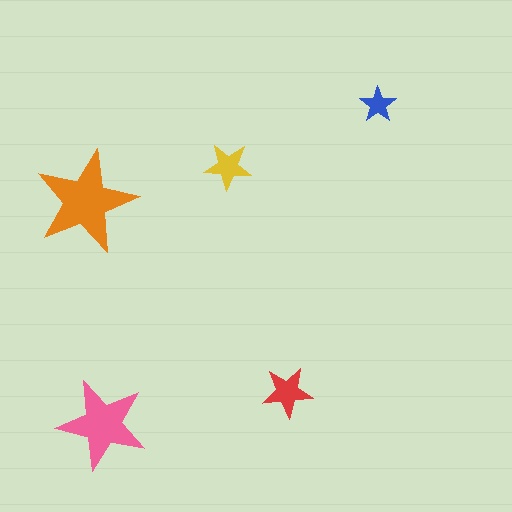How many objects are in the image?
There are 5 objects in the image.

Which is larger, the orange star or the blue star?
The orange one.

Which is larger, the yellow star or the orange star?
The orange one.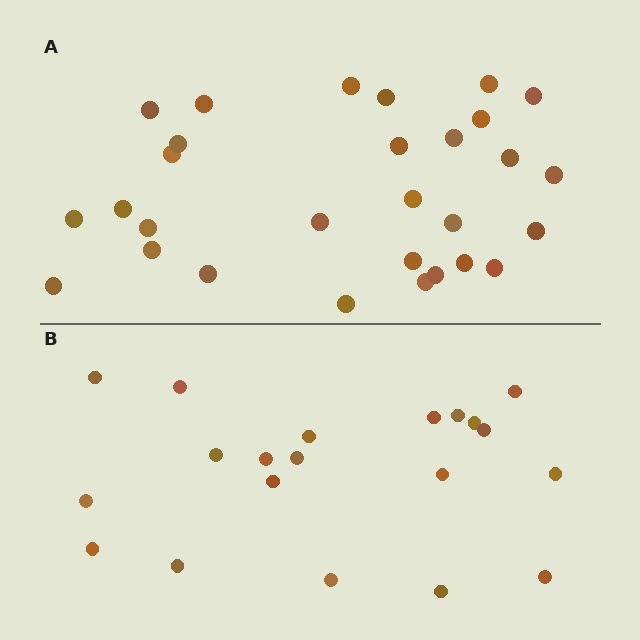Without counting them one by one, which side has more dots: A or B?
Region A (the top region) has more dots.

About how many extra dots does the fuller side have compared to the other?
Region A has roughly 8 or so more dots than region B.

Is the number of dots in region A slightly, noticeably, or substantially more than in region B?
Region A has substantially more. The ratio is roughly 1.4 to 1.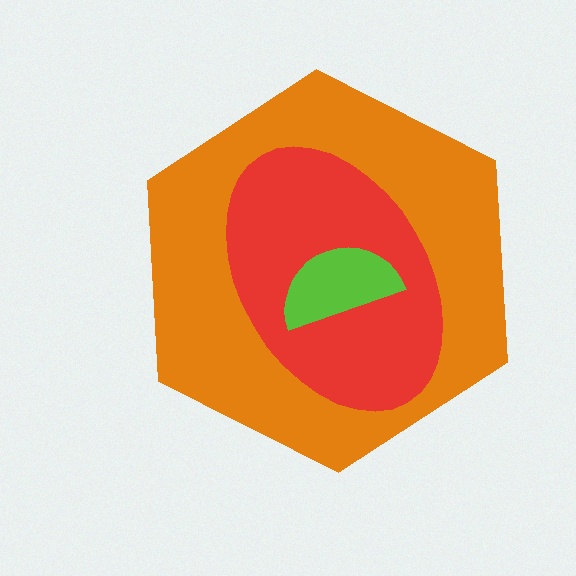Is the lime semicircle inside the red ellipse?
Yes.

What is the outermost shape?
The orange hexagon.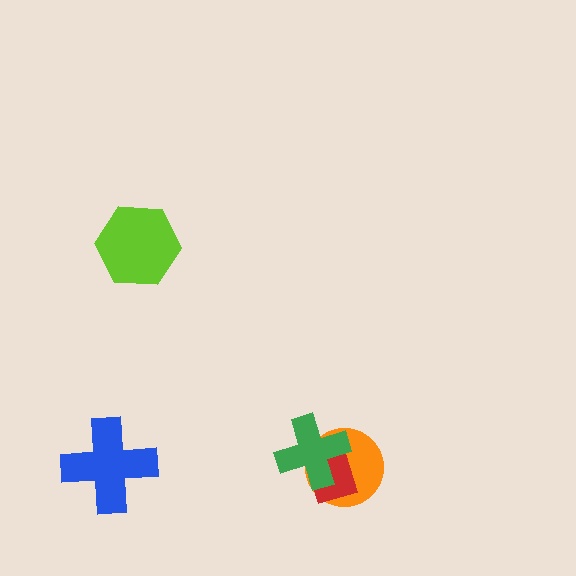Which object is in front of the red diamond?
The green cross is in front of the red diamond.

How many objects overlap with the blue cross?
0 objects overlap with the blue cross.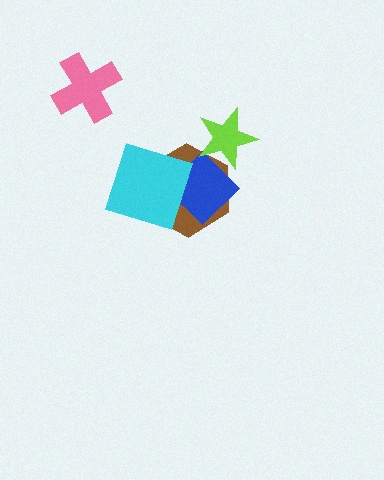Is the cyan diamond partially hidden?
No, no other shape covers it.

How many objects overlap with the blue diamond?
3 objects overlap with the blue diamond.